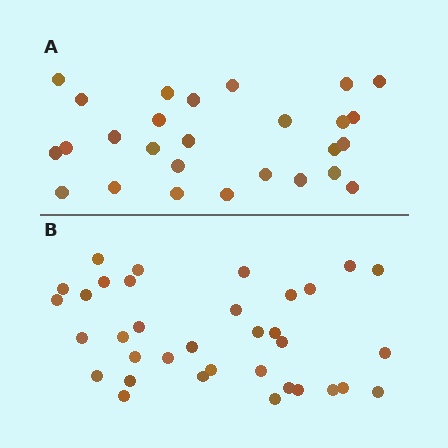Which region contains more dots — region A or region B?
Region B (the bottom region) has more dots.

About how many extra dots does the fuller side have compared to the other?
Region B has roughly 8 or so more dots than region A.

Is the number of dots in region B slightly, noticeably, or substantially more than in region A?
Region B has noticeably more, but not dramatically so. The ratio is roughly 1.3 to 1.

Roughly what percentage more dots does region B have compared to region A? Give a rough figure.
About 30% more.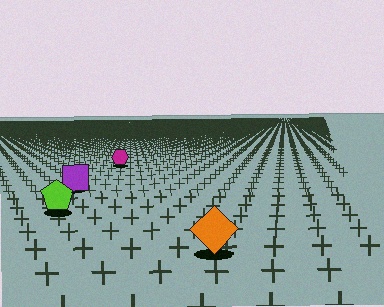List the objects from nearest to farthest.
From nearest to farthest: the orange diamond, the lime pentagon, the purple square, the magenta hexagon.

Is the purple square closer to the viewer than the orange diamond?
No. The orange diamond is closer — you can tell from the texture gradient: the ground texture is coarser near it.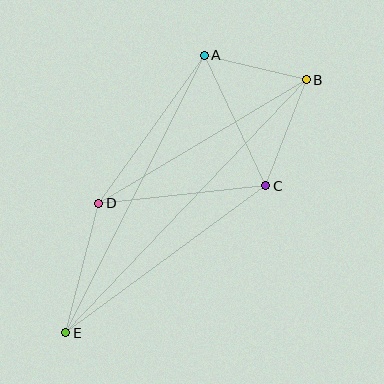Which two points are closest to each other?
Points A and B are closest to each other.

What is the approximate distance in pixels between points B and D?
The distance between B and D is approximately 241 pixels.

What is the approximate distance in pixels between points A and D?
The distance between A and D is approximately 182 pixels.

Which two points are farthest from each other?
Points B and E are farthest from each other.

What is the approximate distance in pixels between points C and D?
The distance between C and D is approximately 168 pixels.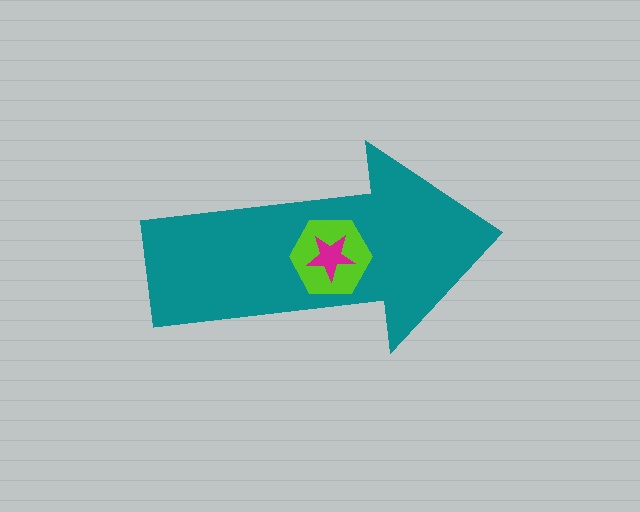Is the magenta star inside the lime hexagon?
Yes.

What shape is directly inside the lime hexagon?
The magenta star.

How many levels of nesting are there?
3.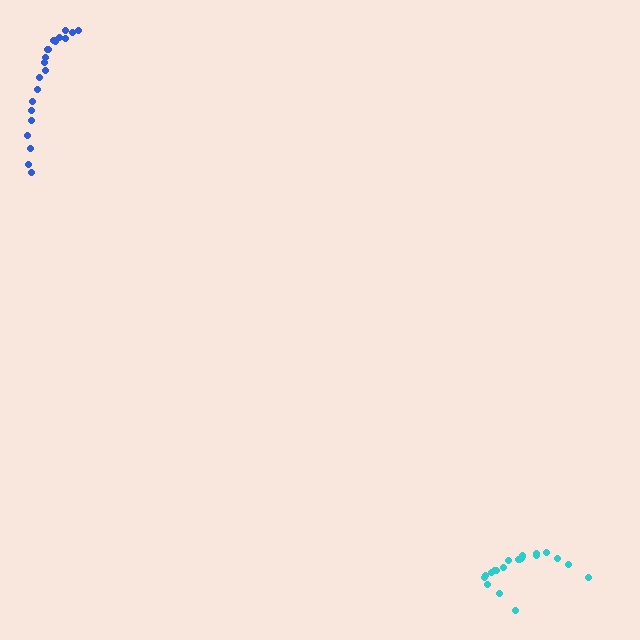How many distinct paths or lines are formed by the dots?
There are 2 distinct paths.